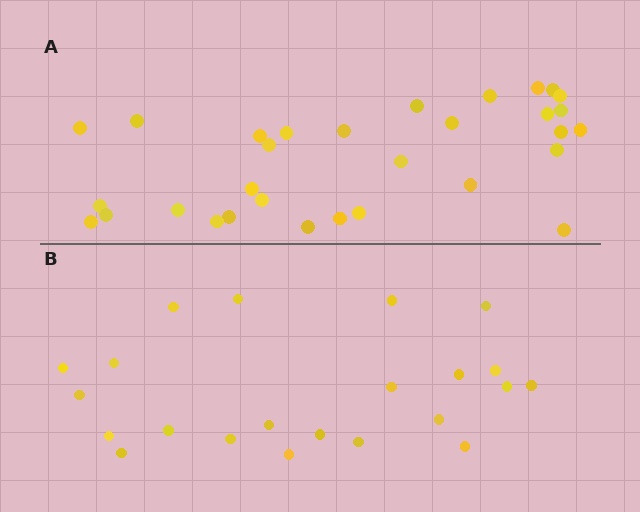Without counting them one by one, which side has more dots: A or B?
Region A (the top region) has more dots.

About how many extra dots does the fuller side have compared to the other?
Region A has roughly 8 or so more dots than region B.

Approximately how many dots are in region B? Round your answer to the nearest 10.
About 20 dots. (The exact count is 22, which rounds to 20.)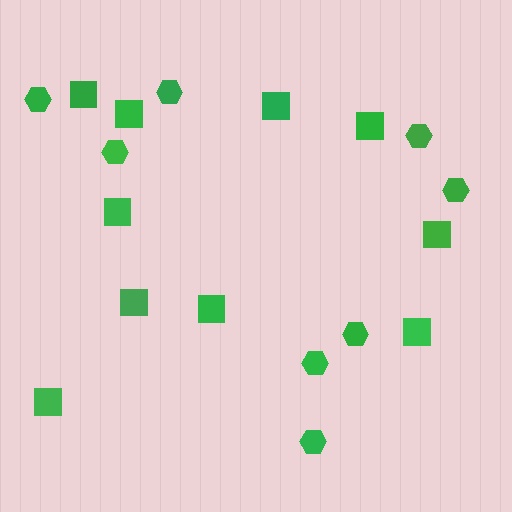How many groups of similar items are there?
There are 2 groups: one group of squares (10) and one group of hexagons (8).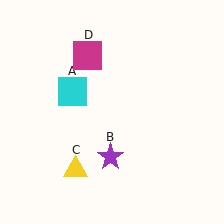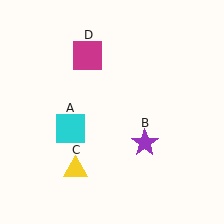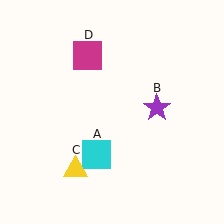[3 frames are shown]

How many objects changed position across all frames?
2 objects changed position: cyan square (object A), purple star (object B).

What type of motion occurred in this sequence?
The cyan square (object A), purple star (object B) rotated counterclockwise around the center of the scene.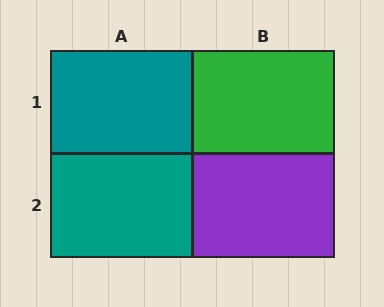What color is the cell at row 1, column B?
Green.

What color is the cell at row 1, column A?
Teal.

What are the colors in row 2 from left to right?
Teal, purple.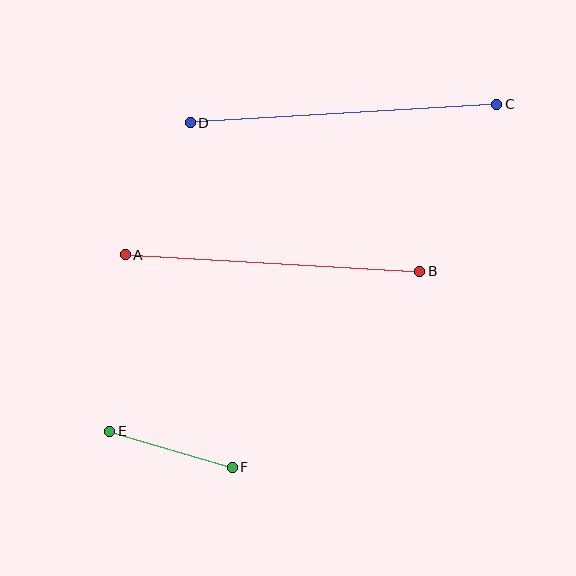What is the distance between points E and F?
The distance is approximately 127 pixels.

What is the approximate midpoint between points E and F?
The midpoint is at approximately (171, 449) pixels.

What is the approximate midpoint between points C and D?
The midpoint is at approximately (344, 114) pixels.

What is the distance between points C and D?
The distance is approximately 307 pixels.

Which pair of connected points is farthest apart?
Points C and D are farthest apart.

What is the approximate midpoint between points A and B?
The midpoint is at approximately (273, 263) pixels.